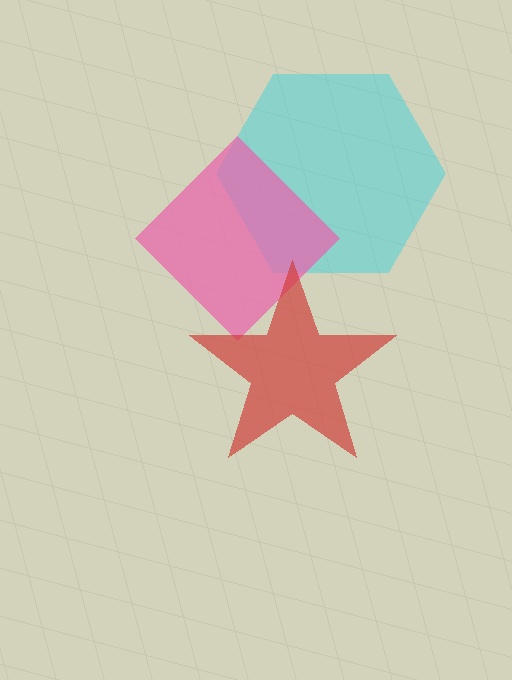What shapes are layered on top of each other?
The layered shapes are: a cyan hexagon, a pink diamond, a red star.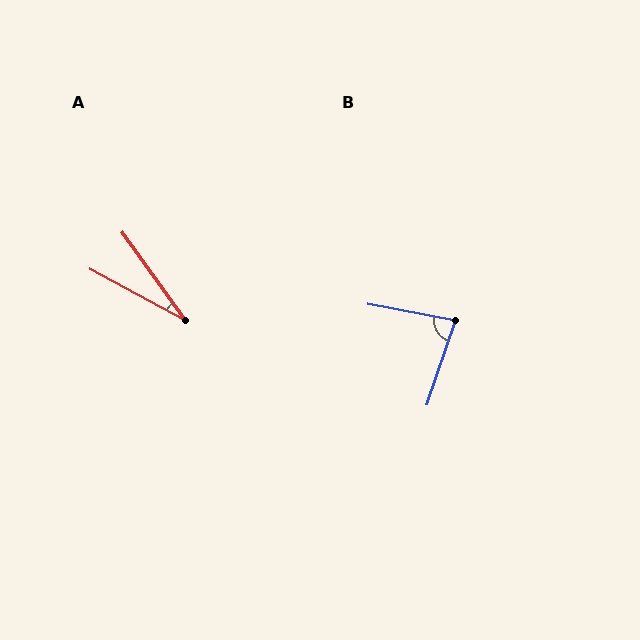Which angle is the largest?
B, at approximately 82 degrees.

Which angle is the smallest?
A, at approximately 26 degrees.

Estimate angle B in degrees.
Approximately 82 degrees.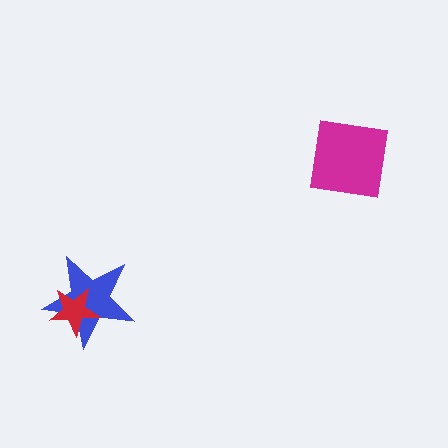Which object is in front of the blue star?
The red star is in front of the blue star.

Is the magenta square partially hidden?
No, no other shape covers it.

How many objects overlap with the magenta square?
0 objects overlap with the magenta square.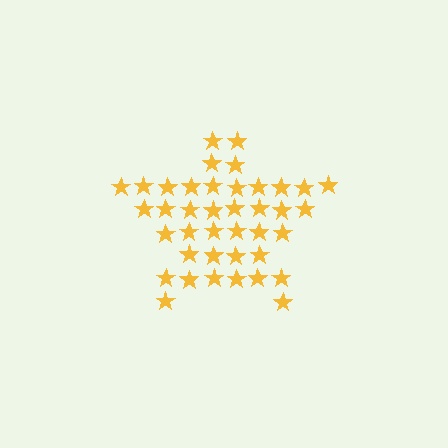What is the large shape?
The large shape is a star.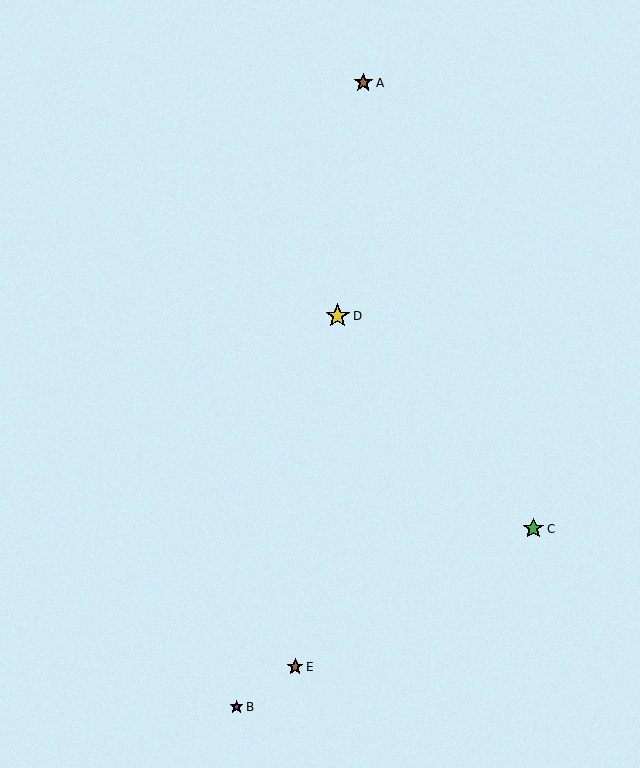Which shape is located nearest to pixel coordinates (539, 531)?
The green star (labeled C) at (533, 529) is nearest to that location.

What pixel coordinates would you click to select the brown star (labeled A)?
Click at (363, 83) to select the brown star A.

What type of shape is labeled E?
Shape E is a brown star.